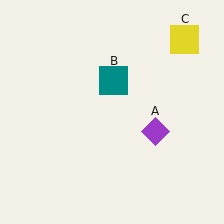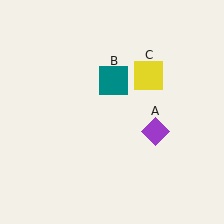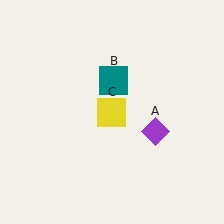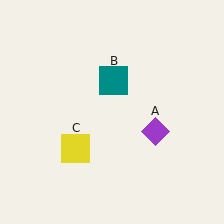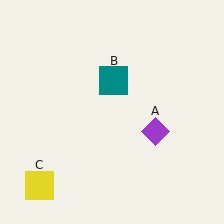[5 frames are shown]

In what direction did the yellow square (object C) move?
The yellow square (object C) moved down and to the left.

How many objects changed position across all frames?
1 object changed position: yellow square (object C).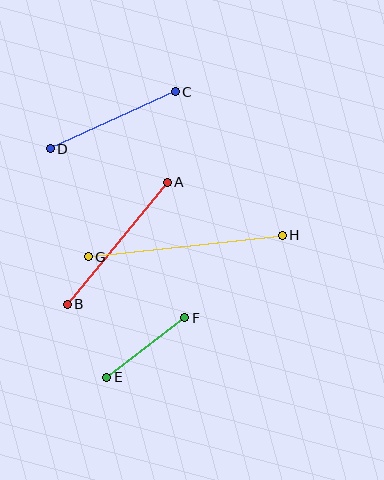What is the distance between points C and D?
The distance is approximately 137 pixels.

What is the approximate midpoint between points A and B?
The midpoint is at approximately (117, 243) pixels.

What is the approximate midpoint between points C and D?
The midpoint is at approximately (113, 120) pixels.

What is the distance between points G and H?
The distance is approximately 195 pixels.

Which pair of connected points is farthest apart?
Points G and H are farthest apart.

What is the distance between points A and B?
The distance is approximately 158 pixels.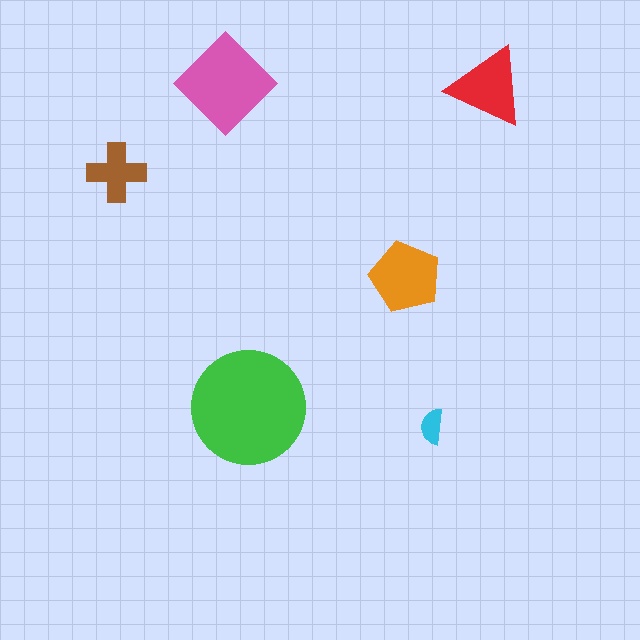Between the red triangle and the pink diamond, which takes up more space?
The pink diamond.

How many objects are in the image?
There are 6 objects in the image.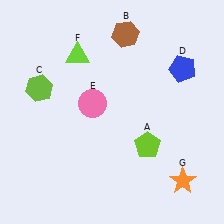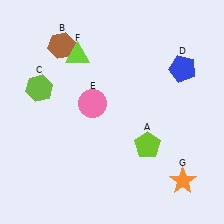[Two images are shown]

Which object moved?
The brown hexagon (B) moved left.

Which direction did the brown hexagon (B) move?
The brown hexagon (B) moved left.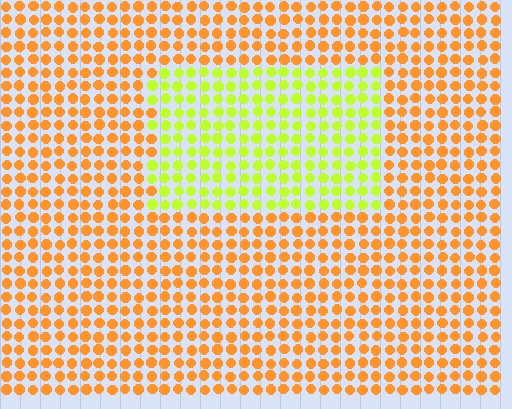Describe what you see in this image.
The image is filled with small orange elements in a uniform arrangement. A rectangle-shaped region is visible where the elements are tinted to a slightly different hue, forming a subtle color boundary.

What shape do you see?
I see a rectangle.